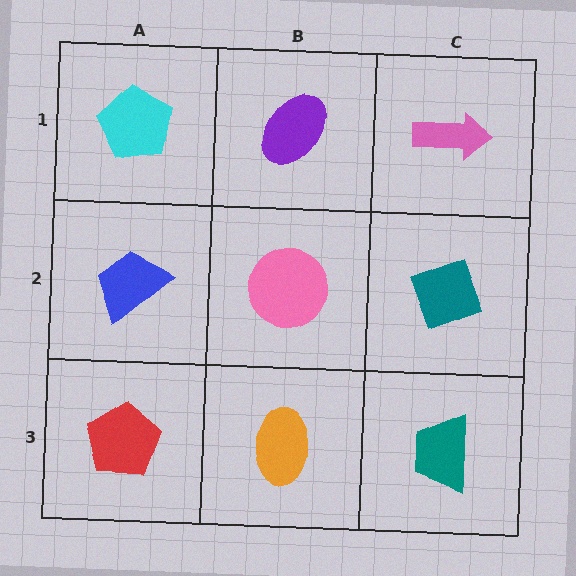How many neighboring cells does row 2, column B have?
4.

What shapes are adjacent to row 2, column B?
A purple ellipse (row 1, column B), an orange ellipse (row 3, column B), a blue trapezoid (row 2, column A), a teal diamond (row 2, column C).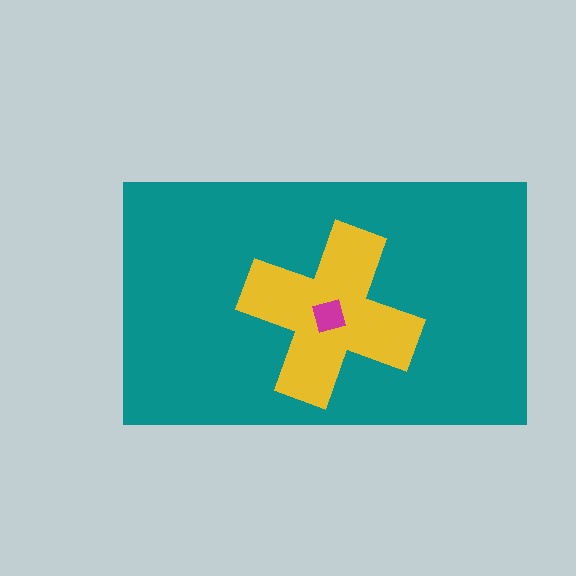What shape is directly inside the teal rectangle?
The yellow cross.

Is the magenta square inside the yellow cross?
Yes.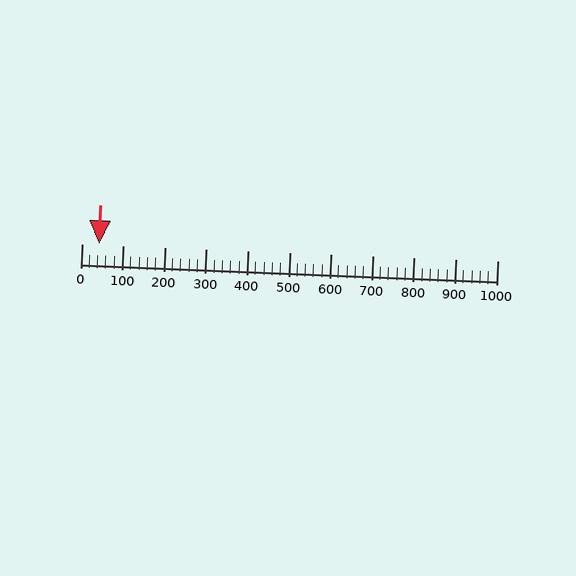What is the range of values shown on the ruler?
The ruler shows values from 0 to 1000.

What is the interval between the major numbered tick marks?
The major tick marks are spaced 100 units apart.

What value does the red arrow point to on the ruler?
The red arrow points to approximately 42.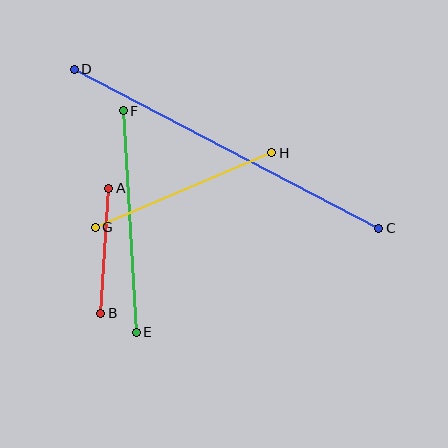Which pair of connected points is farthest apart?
Points C and D are farthest apart.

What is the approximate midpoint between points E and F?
The midpoint is at approximately (130, 222) pixels.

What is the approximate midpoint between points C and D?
The midpoint is at approximately (227, 149) pixels.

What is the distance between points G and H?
The distance is approximately 192 pixels.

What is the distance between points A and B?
The distance is approximately 125 pixels.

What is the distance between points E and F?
The distance is approximately 222 pixels.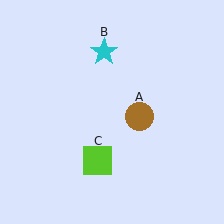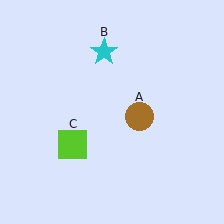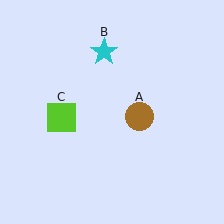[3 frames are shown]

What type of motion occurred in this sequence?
The lime square (object C) rotated clockwise around the center of the scene.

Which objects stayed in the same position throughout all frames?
Brown circle (object A) and cyan star (object B) remained stationary.